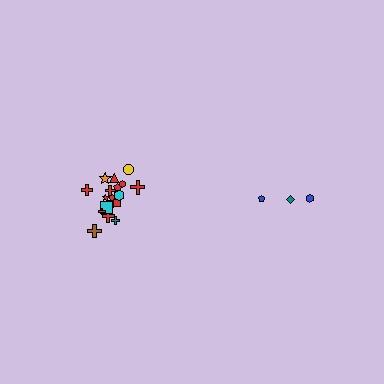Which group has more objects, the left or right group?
The left group.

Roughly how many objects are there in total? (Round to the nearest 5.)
Roughly 20 objects in total.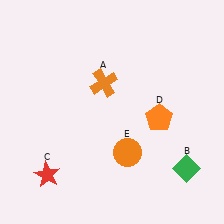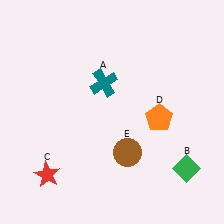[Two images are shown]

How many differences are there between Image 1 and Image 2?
There are 2 differences between the two images.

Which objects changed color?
A changed from orange to teal. E changed from orange to brown.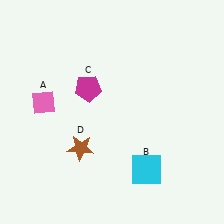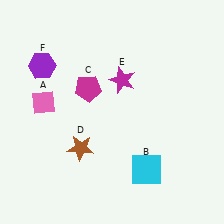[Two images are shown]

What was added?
A magenta star (E), a purple hexagon (F) were added in Image 2.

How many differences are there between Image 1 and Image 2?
There are 2 differences between the two images.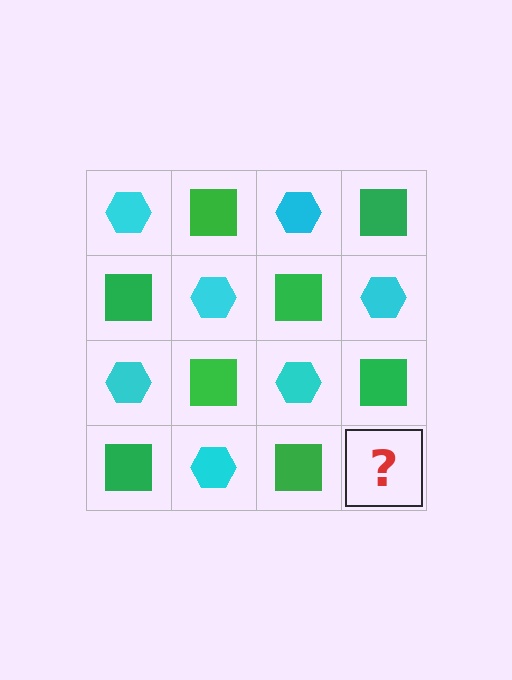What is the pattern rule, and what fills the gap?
The rule is that it alternates cyan hexagon and green square in a checkerboard pattern. The gap should be filled with a cyan hexagon.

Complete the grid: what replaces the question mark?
The question mark should be replaced with a cyan hexagon.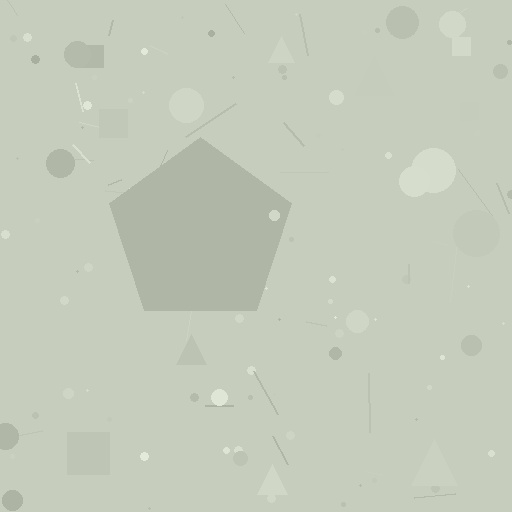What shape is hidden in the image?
A pentagon is hidden in the image.